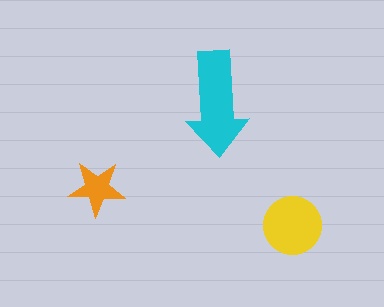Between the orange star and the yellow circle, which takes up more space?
The yellow circle.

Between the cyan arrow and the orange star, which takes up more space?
The cyan arrow.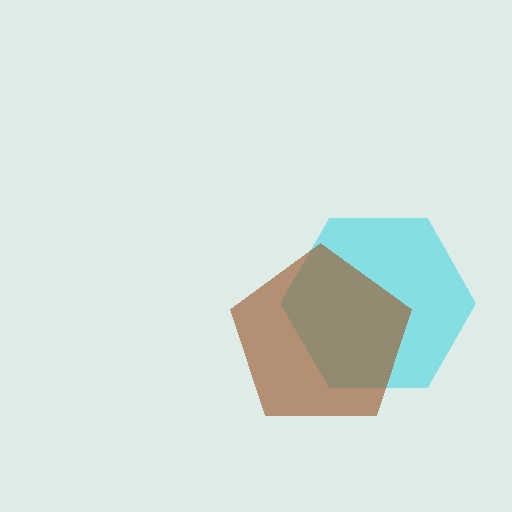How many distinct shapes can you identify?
There are 2 distinct shapes: a cyan hexagon, a brown pentagon.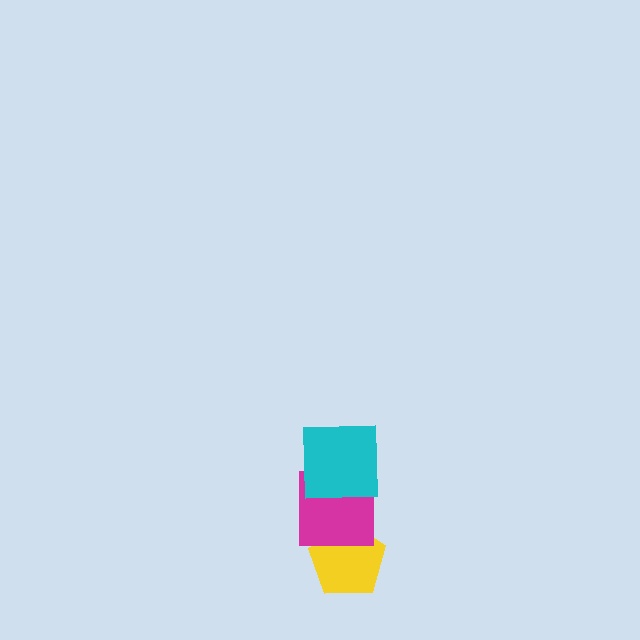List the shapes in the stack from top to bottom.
From top to bottom: the cyan square, the magenta square, the yellow pentagon.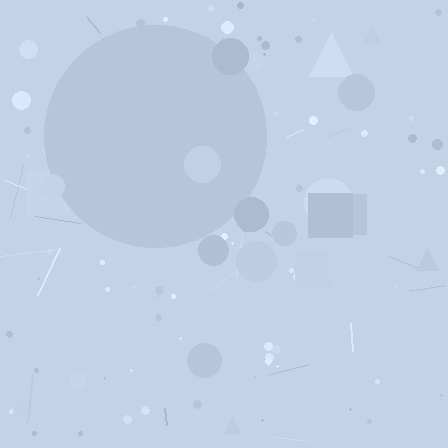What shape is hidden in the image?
A circle is hidden in the image.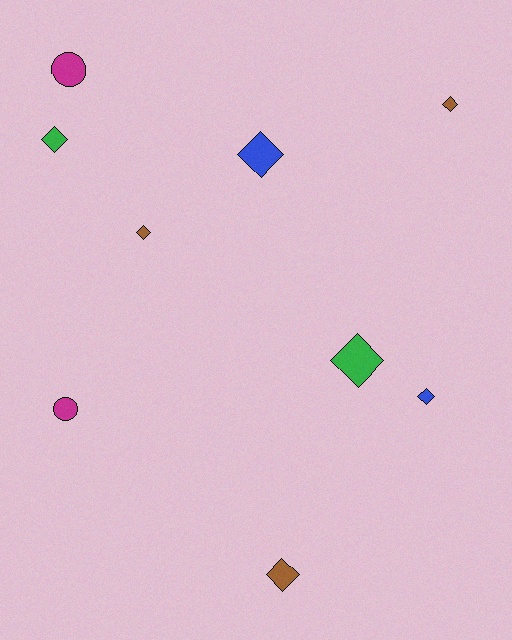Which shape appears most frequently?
Diamond, with 7 objects.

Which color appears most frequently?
Brown, with 3 objects.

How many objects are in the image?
There are 9 objects.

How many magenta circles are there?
There are 2 magenta circles.